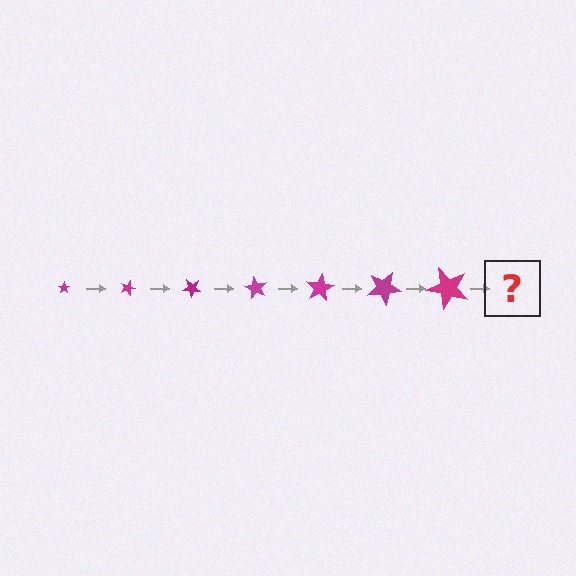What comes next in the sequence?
The next element should be a star, larger than the previous one and rotated 140 degrees from the start.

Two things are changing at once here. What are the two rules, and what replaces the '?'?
The two rules are that the star grows larger each step and it rotates 20 degrees each step. The '?' should be a star, larger than the previous one and rotated 140 degrees from the start.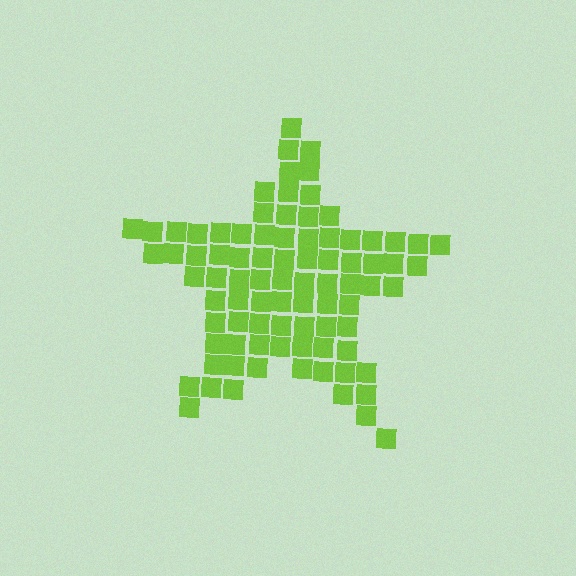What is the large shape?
The large shape is a star.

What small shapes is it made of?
It is made of small squares.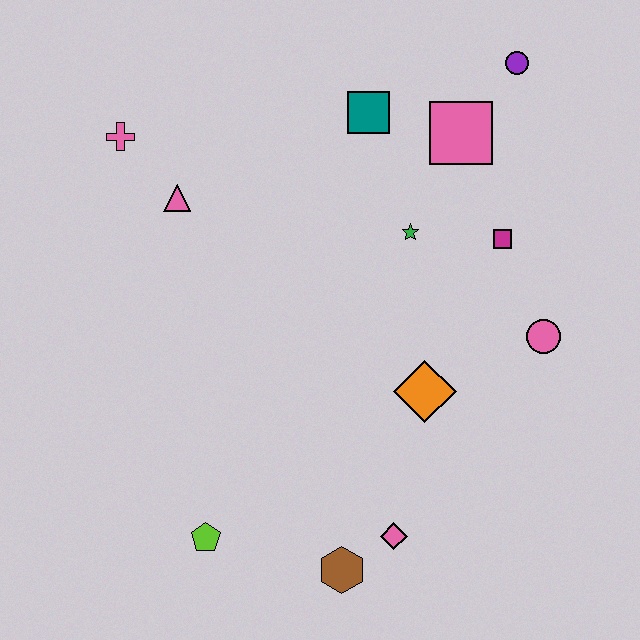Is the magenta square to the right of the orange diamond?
Yes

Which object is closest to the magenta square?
The green star is closest to the magenta square.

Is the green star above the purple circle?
No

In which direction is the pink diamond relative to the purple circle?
The pink diamond is below the purple circle.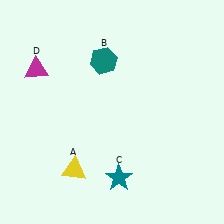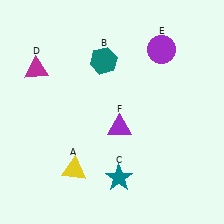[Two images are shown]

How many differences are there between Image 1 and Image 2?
There are 2 differences between the two images.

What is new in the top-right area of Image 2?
A purple circle (E) was added in the top-right area of Image 2.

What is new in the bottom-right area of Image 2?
A purple triangle (F) was added in the bottom-right area of Image 2.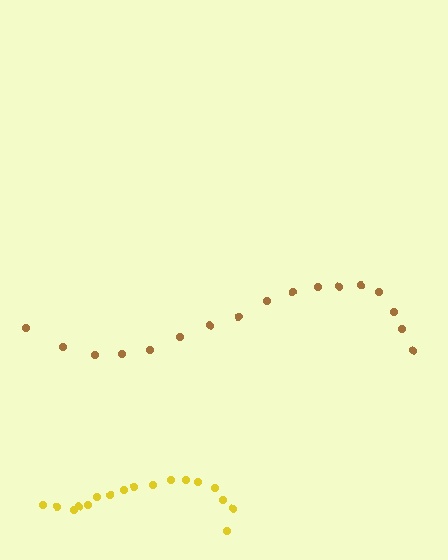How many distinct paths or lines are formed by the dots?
There are 2 distinct paths.